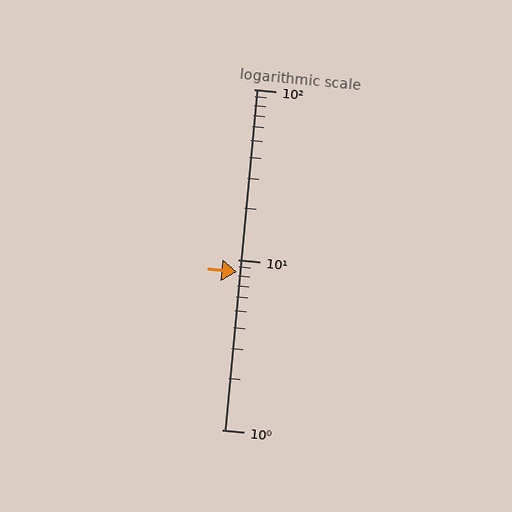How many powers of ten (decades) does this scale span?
The scale spans 2 decades, from 1 to 100.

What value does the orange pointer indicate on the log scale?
The pointer indicates approximately 8.4.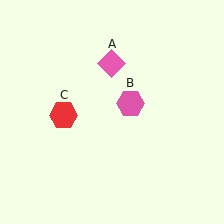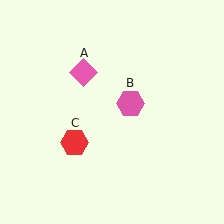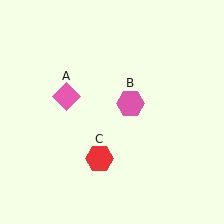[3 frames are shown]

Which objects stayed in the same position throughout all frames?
Pink hexagon (object B) remained stationary.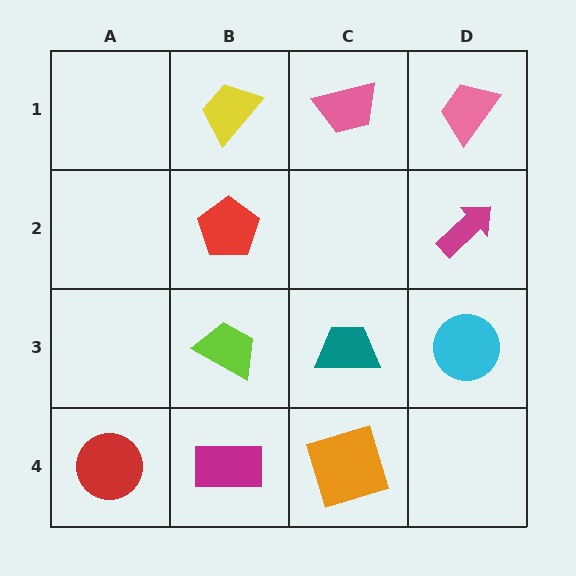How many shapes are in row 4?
3 shapes.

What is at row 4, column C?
An orange square.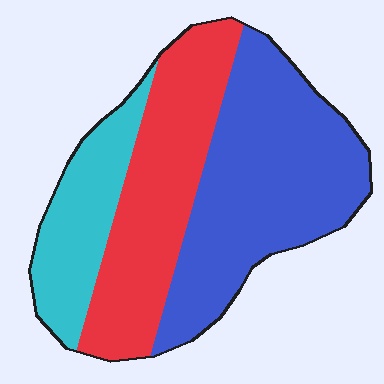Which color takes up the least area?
Cyan, at roughly 20%.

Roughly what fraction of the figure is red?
Red covers roughly 35% of the figure.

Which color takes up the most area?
Blue, at roughly 45%.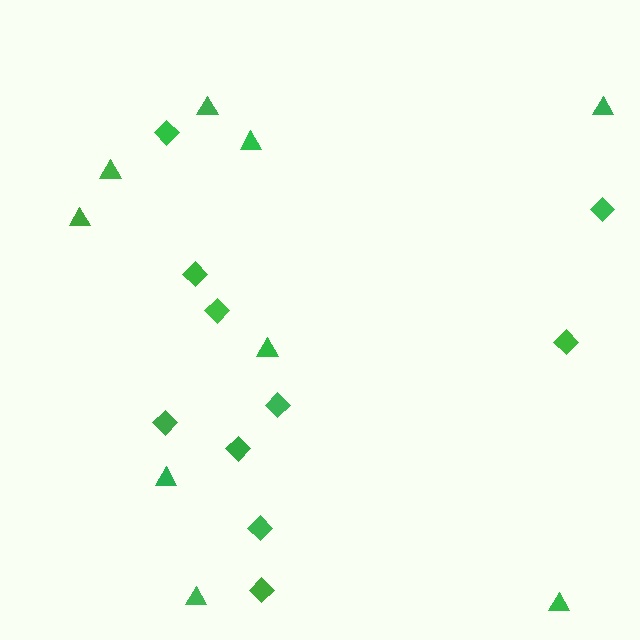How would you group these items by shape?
There are 2 groups: one group of diamonds (10) and one group of triangles (9).